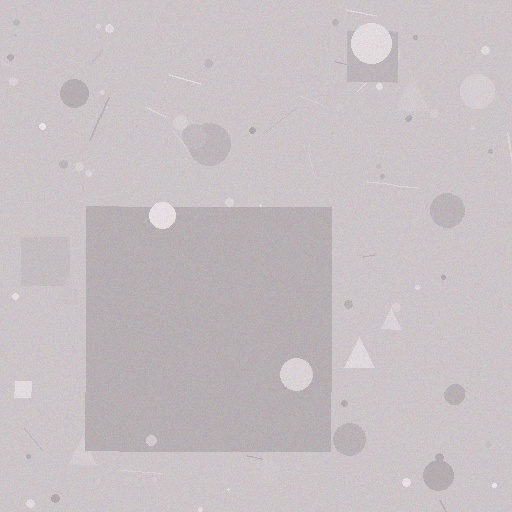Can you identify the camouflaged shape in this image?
The camouflaged shape is a square.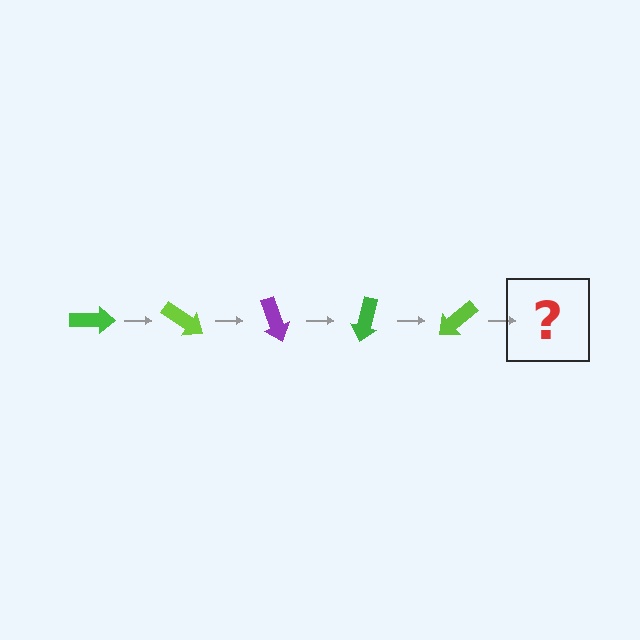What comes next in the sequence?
The next element should be a purple arrow, rotated 175 degrees from the start.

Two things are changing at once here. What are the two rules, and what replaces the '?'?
The two rules are that it rotates 35 degrees each step and the color cycles through green, lime, and purple. The '?' should be a purple arrow, rotated 175 degrees from the start.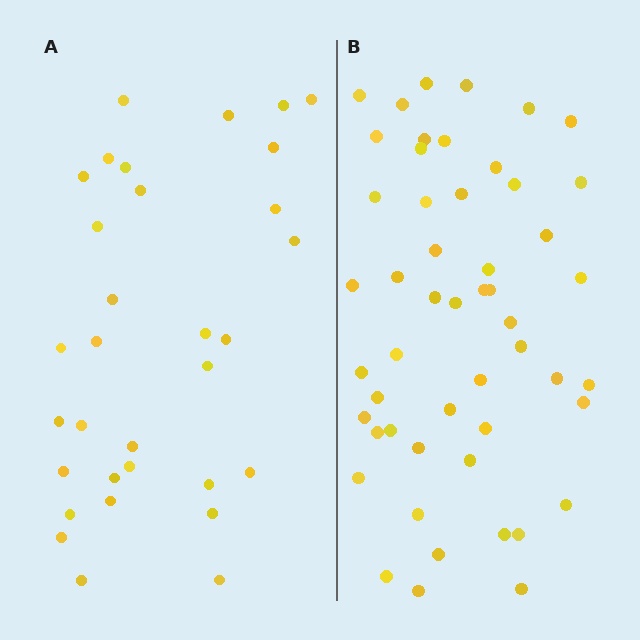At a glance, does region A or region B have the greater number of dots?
Region B (the right region) has more dots.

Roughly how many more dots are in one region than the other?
Region B has approximately 20 more dots than region A.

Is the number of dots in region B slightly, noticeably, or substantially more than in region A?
Region B has substantially more. The ratio is roughly 1.6 to 1.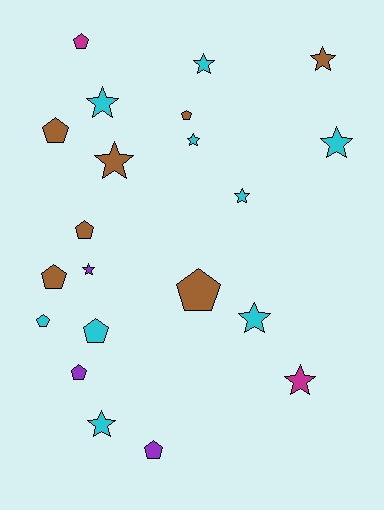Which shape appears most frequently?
Star, with 11 objects.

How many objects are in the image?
There are 21 objects.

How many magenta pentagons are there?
There is 1 magenta pentagon.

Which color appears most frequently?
Cyan, with 9 objects.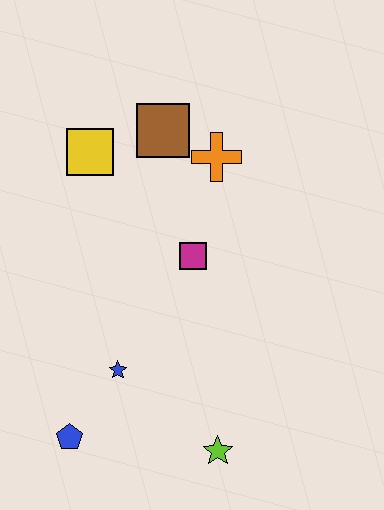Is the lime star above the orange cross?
No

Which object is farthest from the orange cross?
The blue pentagon is farthest from the orange cross.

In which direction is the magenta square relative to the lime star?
The magenta square is above the lime star.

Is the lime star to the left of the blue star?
No